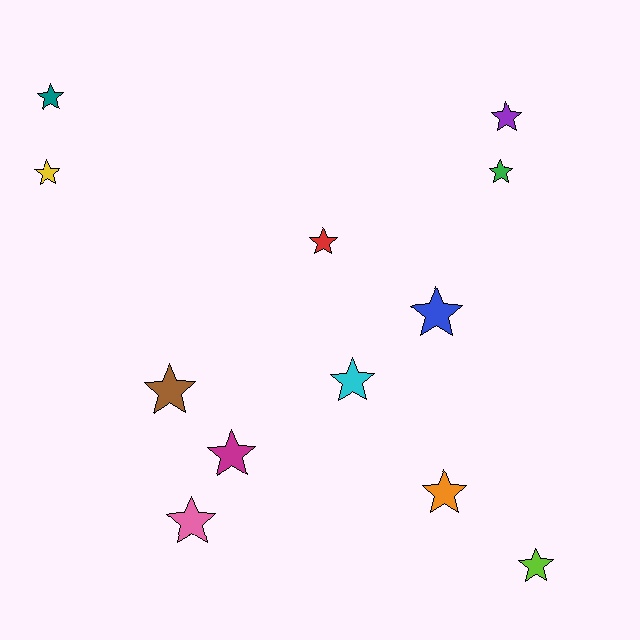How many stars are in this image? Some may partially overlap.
There are 12 stars.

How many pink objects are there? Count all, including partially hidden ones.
There is 1 pink object.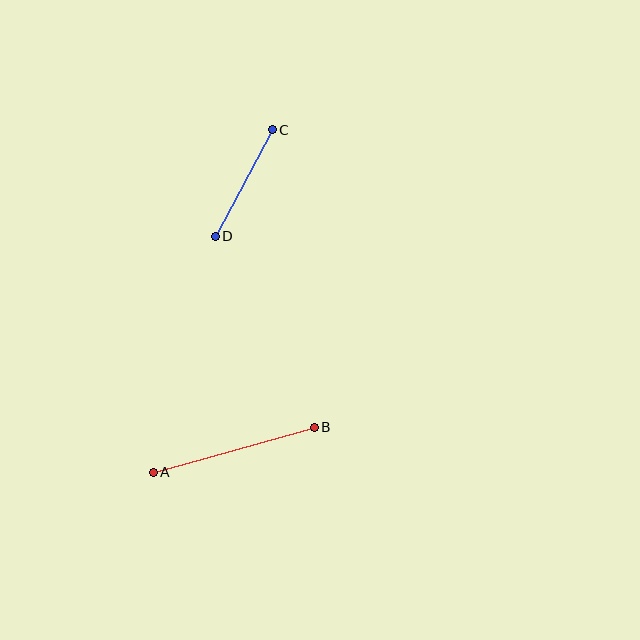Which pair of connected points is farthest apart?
Points A and B are farthest apart.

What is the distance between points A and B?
The distance is approximately 167 pixels.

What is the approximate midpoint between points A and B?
The midpoint is at approximately (234, 450) pixels.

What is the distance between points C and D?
The distance is approximately 120 pixels.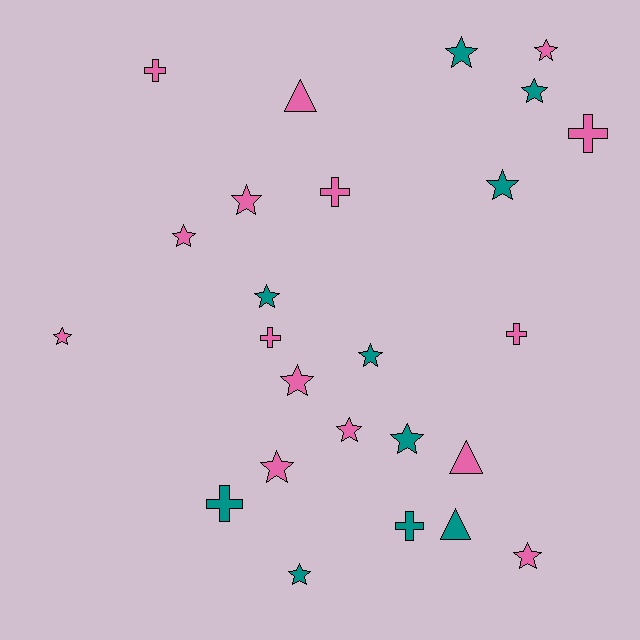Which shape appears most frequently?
Star, with 15 objects.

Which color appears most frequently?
Pink, with 15 objects.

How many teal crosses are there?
There are 2 teal crosses.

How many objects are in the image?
There are 25 objects.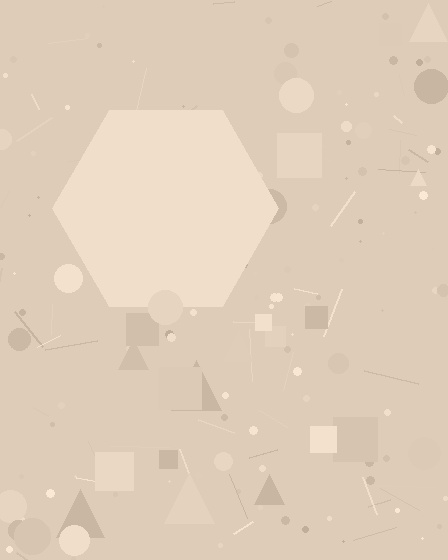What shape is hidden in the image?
A hexagon is hidden in the image.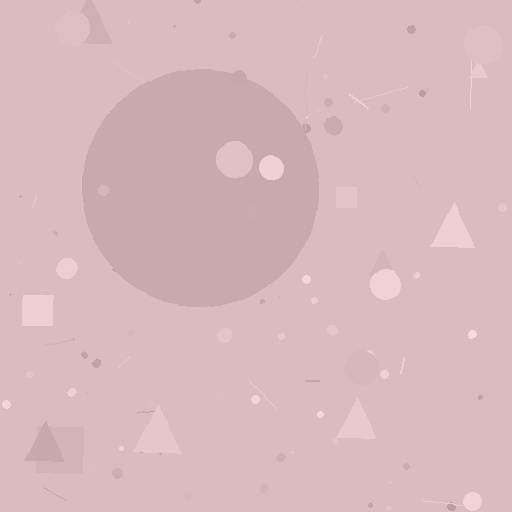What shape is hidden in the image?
A circle is hidden in the image.